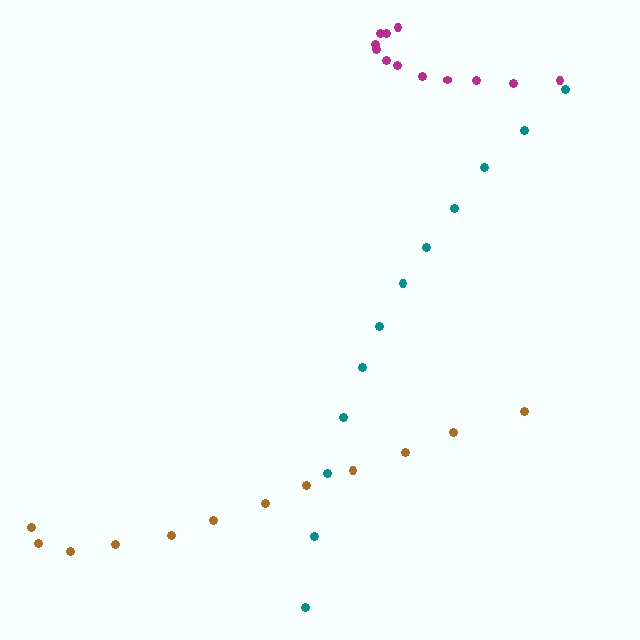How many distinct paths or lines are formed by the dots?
There are 3 distinct paths.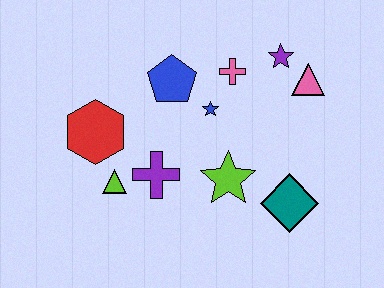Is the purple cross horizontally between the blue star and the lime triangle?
Yes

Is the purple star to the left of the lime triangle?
No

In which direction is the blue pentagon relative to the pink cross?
The blue pentagon is to the left of the pink cross.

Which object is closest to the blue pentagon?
The blue star is closest to the blue pentagon.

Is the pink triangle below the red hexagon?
No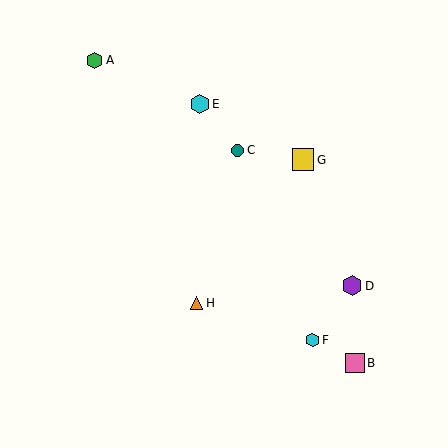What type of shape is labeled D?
Shape D is a purple hexagon.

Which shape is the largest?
The yellow square (labeled G) is the largest.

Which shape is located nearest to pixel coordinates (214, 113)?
The cyan hexagon (labeled E) at (200, 104) is nearest to that location.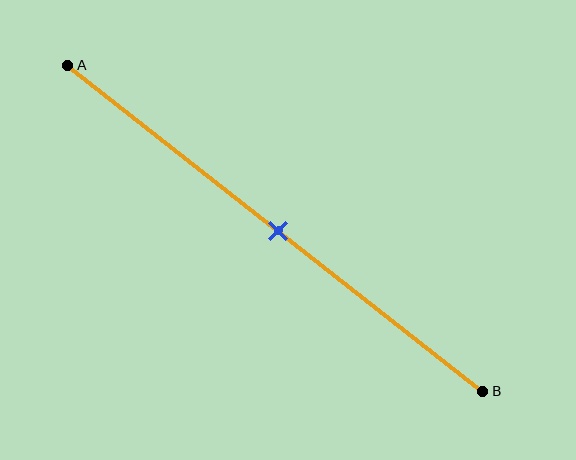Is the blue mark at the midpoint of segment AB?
Yes, the mark is approximately at the midpoint.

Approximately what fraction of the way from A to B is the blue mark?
The blue mark is approximately 50% of the way from A to B.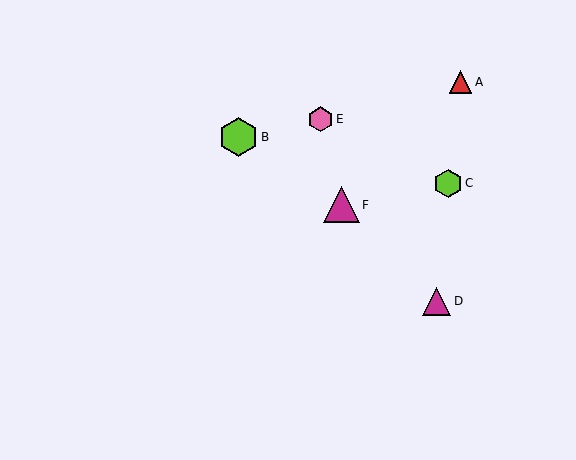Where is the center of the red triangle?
The center of the red triangle is at (461, 82).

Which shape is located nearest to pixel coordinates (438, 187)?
The lime hexagon (labeled C) at (448, 183) is nearest to that location.